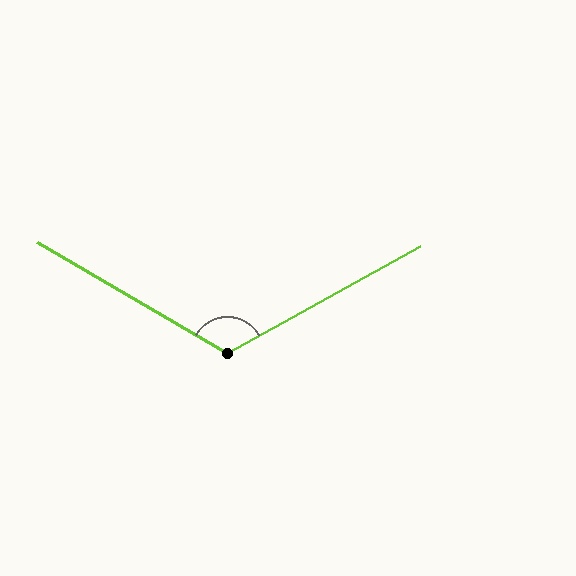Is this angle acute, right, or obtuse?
It is obtuse.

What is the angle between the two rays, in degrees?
Approximately 120 degrees.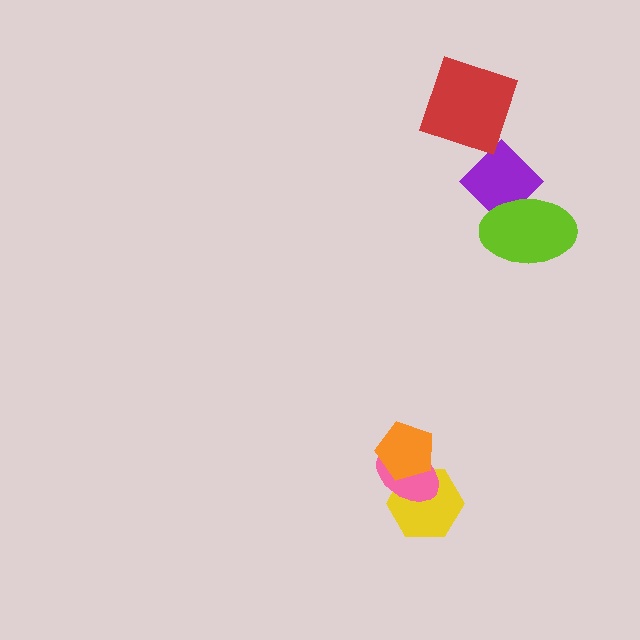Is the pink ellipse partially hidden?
Yes, it is partially covered by another shape.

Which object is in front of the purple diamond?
The lime ellipse is in front of the purple diamond.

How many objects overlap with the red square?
0 objects overlap with the red square.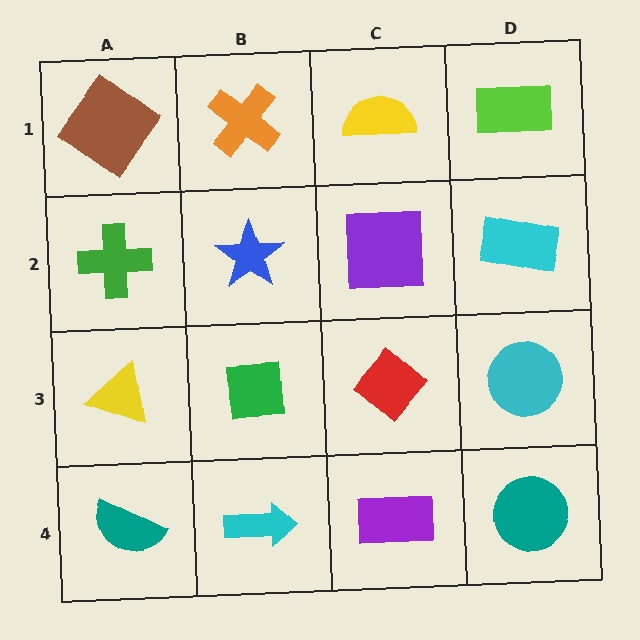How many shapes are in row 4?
4 shapes.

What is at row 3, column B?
A green square.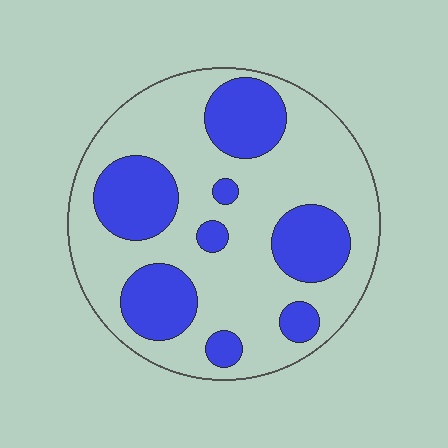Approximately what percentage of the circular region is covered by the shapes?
Approximately 30%.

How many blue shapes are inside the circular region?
8.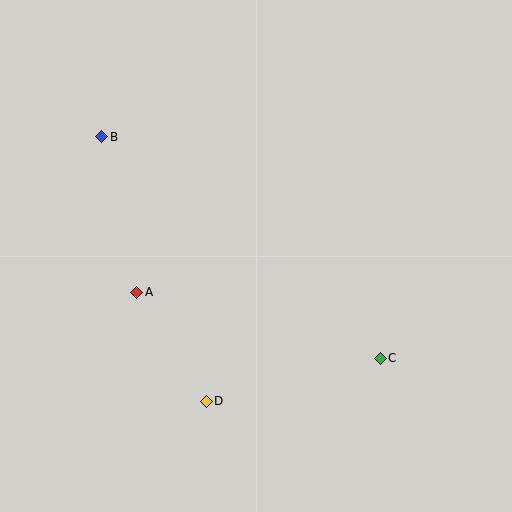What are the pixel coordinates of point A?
Point A is at (137, 292).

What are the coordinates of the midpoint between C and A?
The midpoint between C and A is at (258, 325).